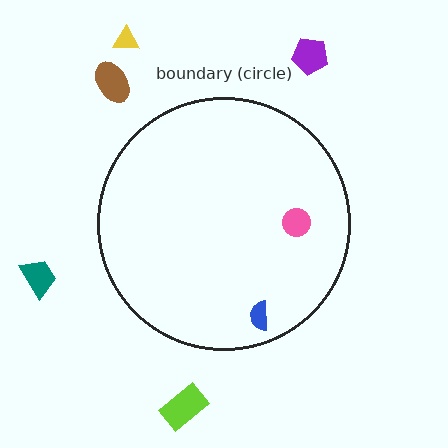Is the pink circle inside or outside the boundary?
Inside.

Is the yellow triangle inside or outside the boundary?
Outside.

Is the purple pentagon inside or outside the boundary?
Outside.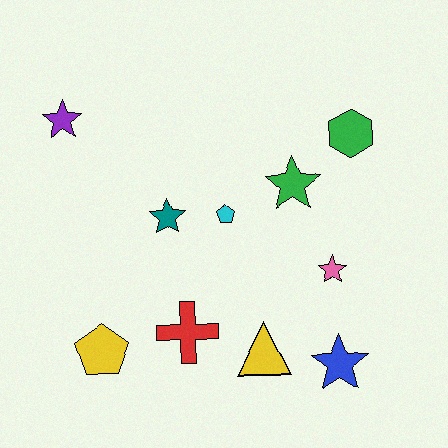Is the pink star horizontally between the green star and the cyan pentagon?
No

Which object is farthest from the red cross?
The green hexagon is farthest from the red cross.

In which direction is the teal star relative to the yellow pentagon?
The teal star is above the yellow pentagon.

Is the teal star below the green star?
Yes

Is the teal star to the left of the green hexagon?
Yes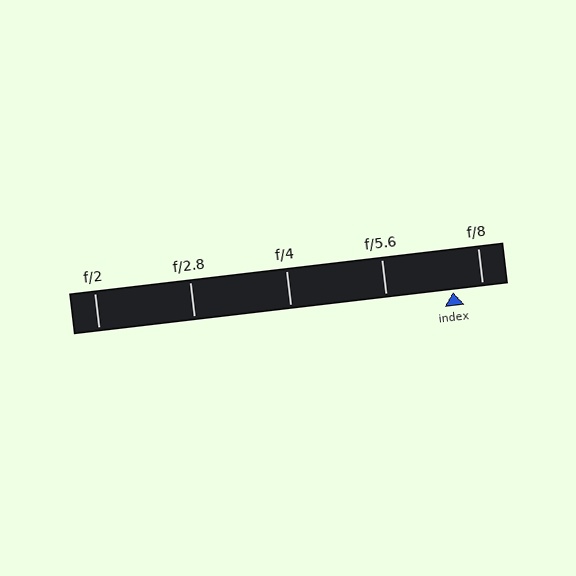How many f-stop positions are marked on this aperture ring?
There are 5 f-stop positions marked.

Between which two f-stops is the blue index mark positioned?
The index mark is between f/5.6 and f/8.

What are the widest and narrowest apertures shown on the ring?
The widest aperture shown is f/2 and the narrowest is f/8.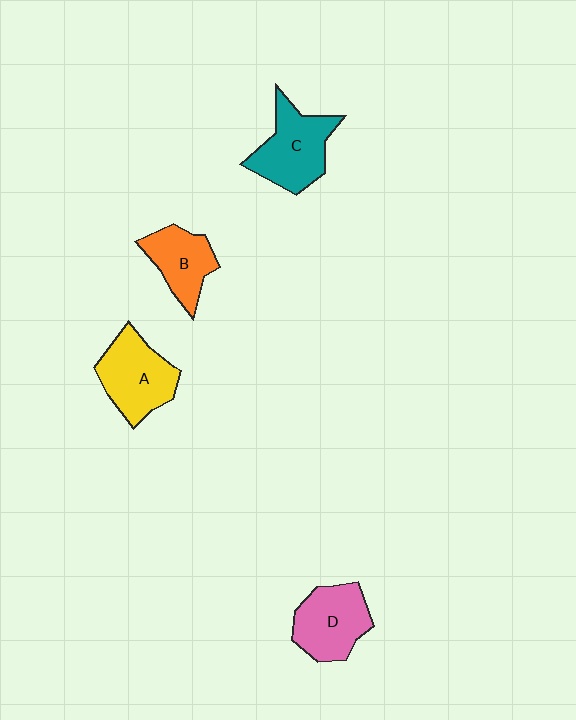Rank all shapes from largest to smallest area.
From largest to smallest: C (teal), A (yellow), D (pink), B (orange).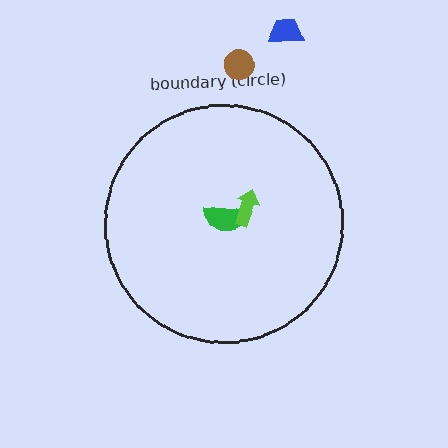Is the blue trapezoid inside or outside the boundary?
Outside.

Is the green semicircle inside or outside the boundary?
Inside.